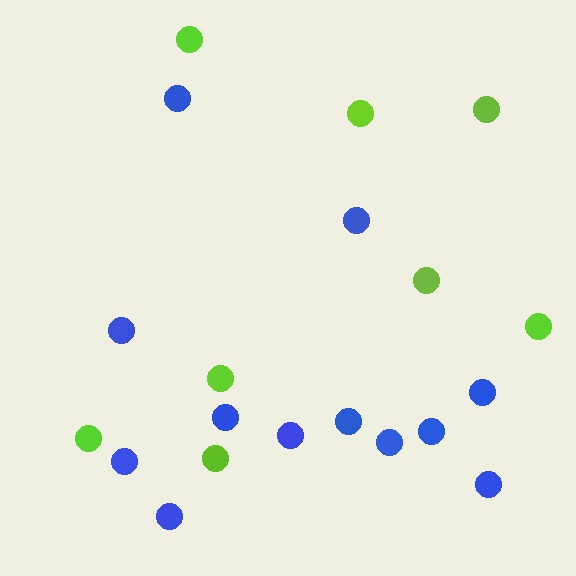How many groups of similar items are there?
There are 2 groups: one group of blue circles (12) and one group of lime circles (8).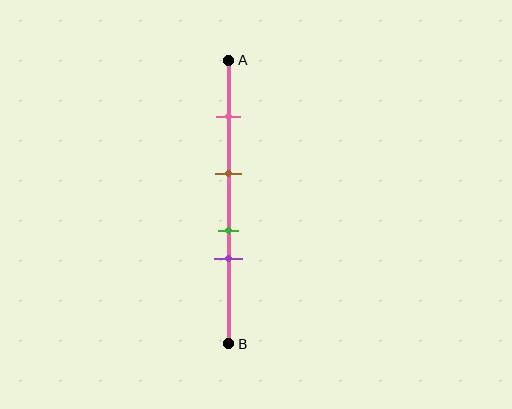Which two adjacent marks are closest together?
The green and purple marks are the closest adjacent pair.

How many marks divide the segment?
There are 4 marks dividing the segment.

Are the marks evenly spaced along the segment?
No, the marks are not evenly spaced.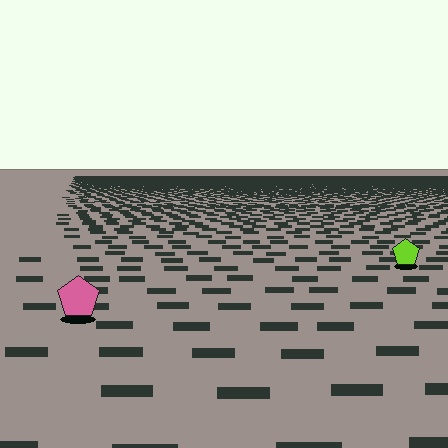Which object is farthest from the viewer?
The lime pentagon is farthest from the viewer. It appears smaller and the ground texture around it is denser.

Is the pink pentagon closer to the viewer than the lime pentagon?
Yes. The pink pentagon is closer — you can tell from the texture gradient: the ground texture is coarser near it.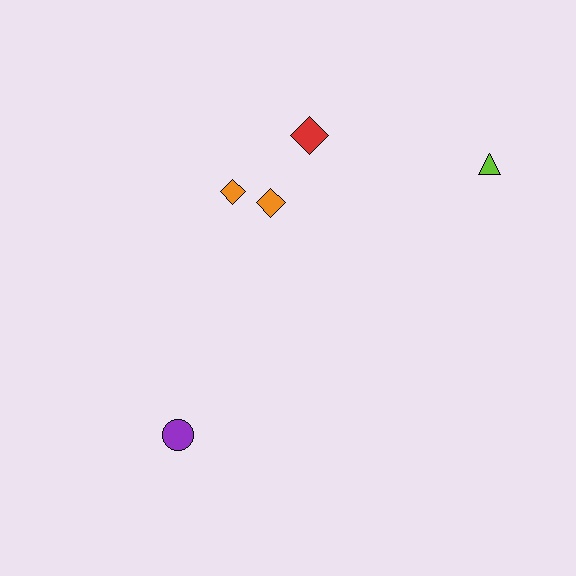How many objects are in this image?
There are 5 objects.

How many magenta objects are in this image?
There are no magenta objects.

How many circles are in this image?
There is 1 circle.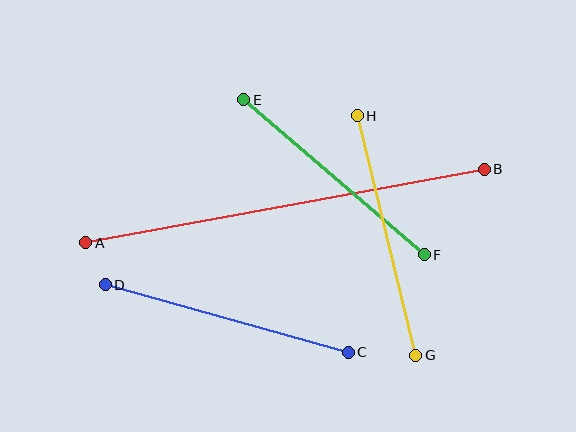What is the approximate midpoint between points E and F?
The midpoint is at approximately (334, 177) pixels.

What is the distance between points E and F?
The distance is approximately 238 pixels.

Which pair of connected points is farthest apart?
Points A and B are farthest apart.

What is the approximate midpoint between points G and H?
The midpoint is at approximately (386, 236) pixels.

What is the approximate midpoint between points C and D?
The midpoint is at approximately (227, 319) pixels.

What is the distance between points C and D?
The distance is approximately 252 pixels.